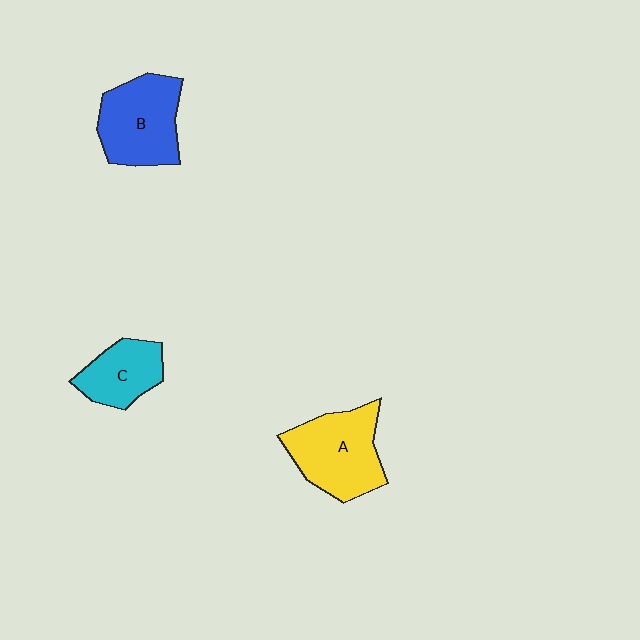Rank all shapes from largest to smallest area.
From largest to smallest: A (yellow), B (blue), C (cyan).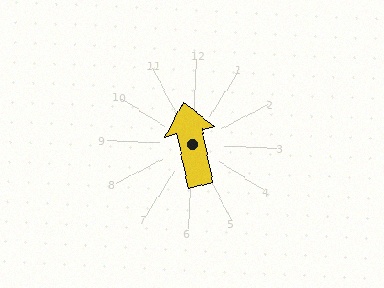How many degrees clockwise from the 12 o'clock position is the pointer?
Approximately 345 degrees.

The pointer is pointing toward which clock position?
Roughly 12 o'clock.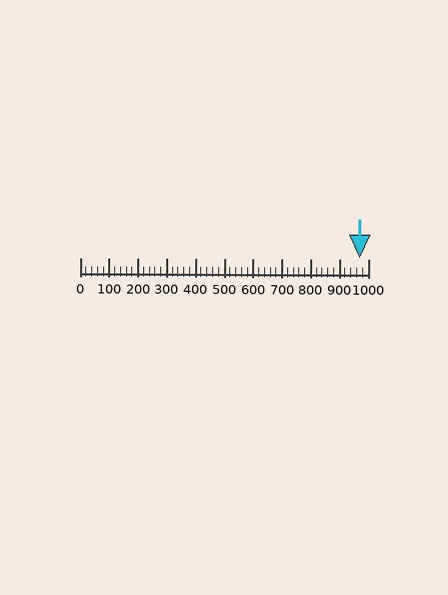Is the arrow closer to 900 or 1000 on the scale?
The arrow is closer to 1000.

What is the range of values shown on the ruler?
The ruler shows values from 0 to 1000.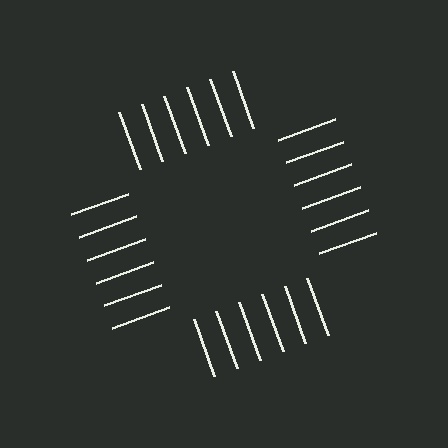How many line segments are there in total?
24 — 6 along each of the 4 edges.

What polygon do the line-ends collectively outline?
An illusory square — the line segments terminate on its edges but no continuous stroke is drawn.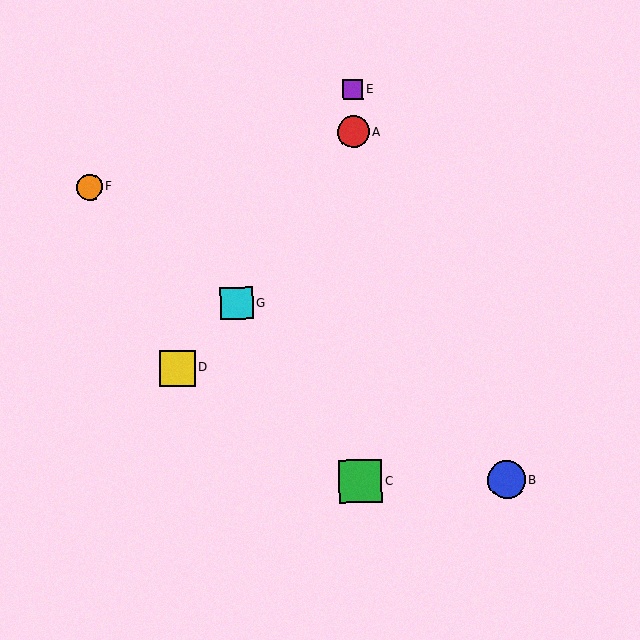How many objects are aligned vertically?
3 objects (A, C, E) are aligned vertically.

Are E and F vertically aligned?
No, E is at x≈353 and F is at x≈90.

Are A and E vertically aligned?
Yes, both are at x≈354.